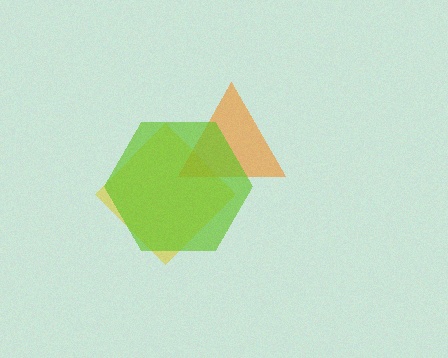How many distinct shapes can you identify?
There are 3 distinct shapes: a yellow diamond, an orange triangle, a lime hexagon.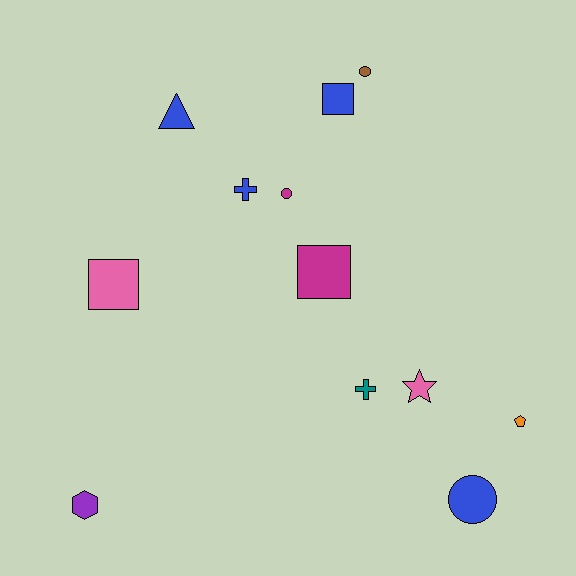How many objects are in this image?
There are 12 objects.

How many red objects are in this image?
There are no red objects.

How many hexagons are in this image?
There is 1 hexagon.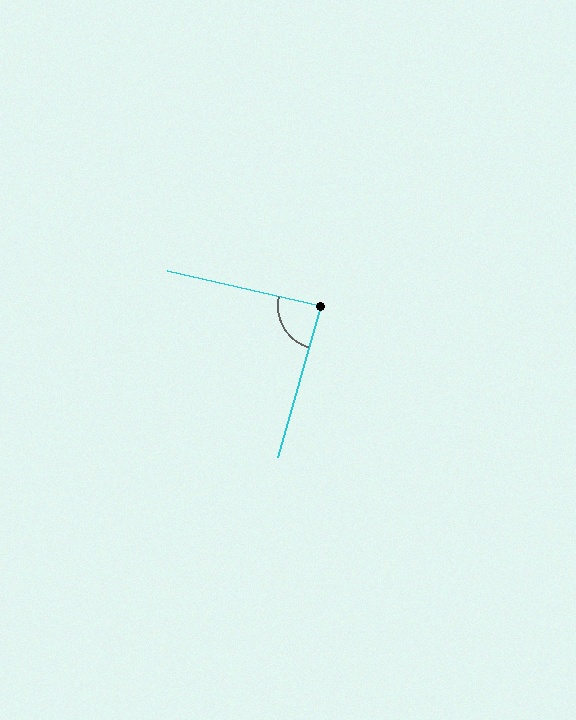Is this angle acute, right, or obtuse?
It is approximately a right angle.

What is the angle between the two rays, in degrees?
Approximately 87 degrees.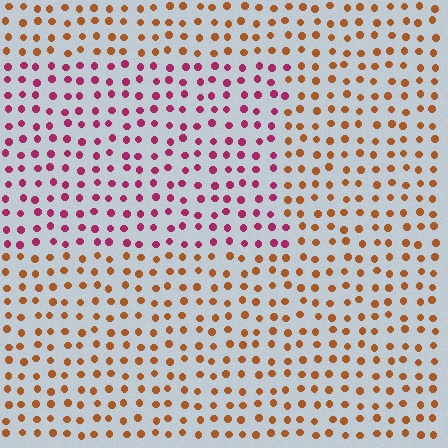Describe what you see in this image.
The image is filled with small brown elements in a uniform arrangement. A rectangle-shaped region is visible where the elements are tinted to a slightly different hue, forming a subtle color boundary.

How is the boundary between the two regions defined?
The boundary is defined purely by a slight shift in hue (about 54 degrees). Spacing, size, and orientation are identical on both sides.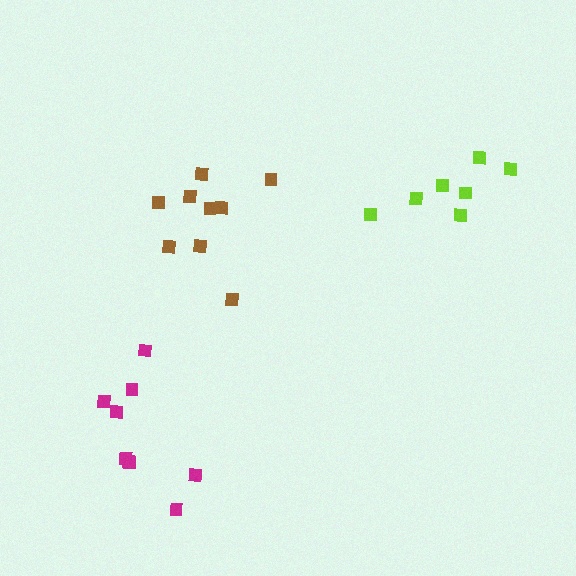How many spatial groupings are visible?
There are 3 spatial groupings.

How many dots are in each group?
Group 1: 9 dots, Group 2: 7 dots, Group 3: 9 dots (25 total).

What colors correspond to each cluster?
The clusters are colored: brown, lime, magenta.